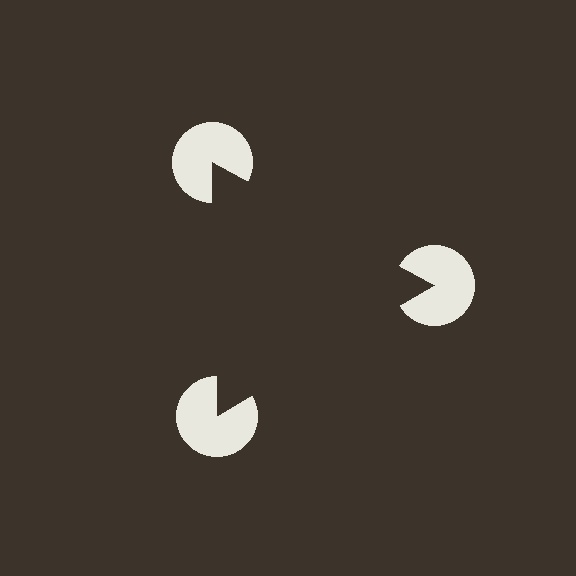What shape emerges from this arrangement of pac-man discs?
An illusory triangle — its edges are inferred from the aligned wedge cuts in the pac-man discs, not physically drawn.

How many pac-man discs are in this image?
There are 3 — one at each vertex of the illusory triangle.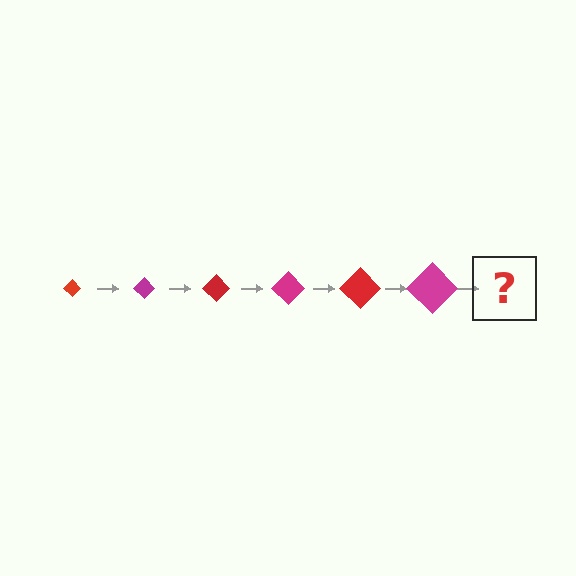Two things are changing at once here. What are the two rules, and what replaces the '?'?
The two rules are that the diamond grows larger each step and the color cycles through red and magenta. The '?' should be a red diamond, larger than the previous one.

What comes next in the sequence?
The next element should be a red diamond, larger than the previous one.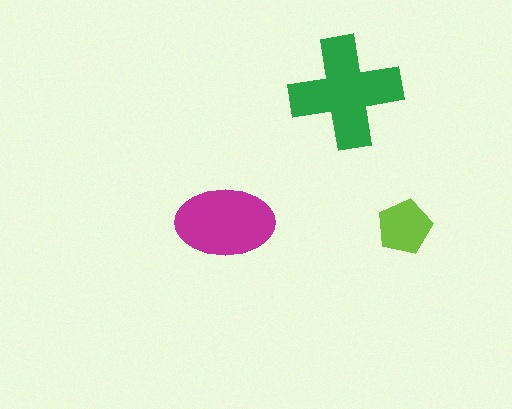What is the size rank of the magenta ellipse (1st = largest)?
2nd.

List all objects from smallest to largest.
The lime pentagon, the magenta ellipse, the green cross.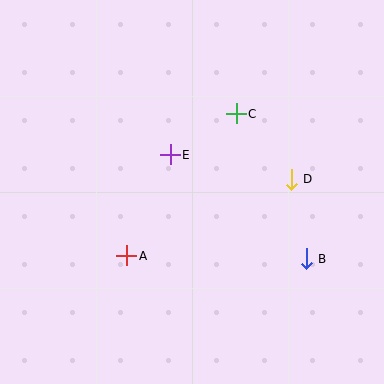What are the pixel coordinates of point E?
Point E is at (170, 155).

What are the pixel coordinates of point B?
Point B is at (306, 259).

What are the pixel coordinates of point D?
Point D is at (291, 179).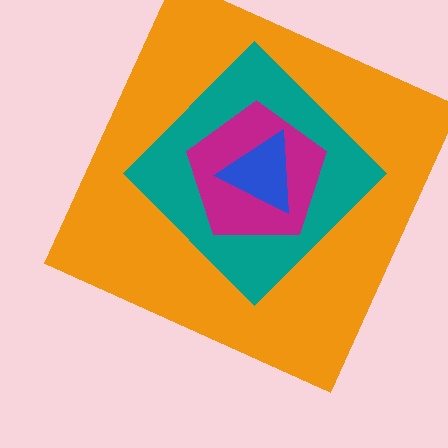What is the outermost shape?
The orange square.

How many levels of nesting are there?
4.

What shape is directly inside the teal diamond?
The magenta pentagon.